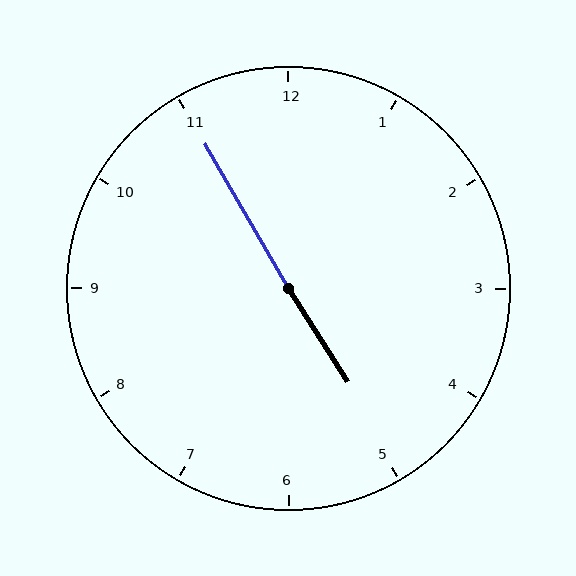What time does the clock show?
4:55.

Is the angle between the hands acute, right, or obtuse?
It is obtuse.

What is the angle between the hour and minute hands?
Approximately 178 degrees.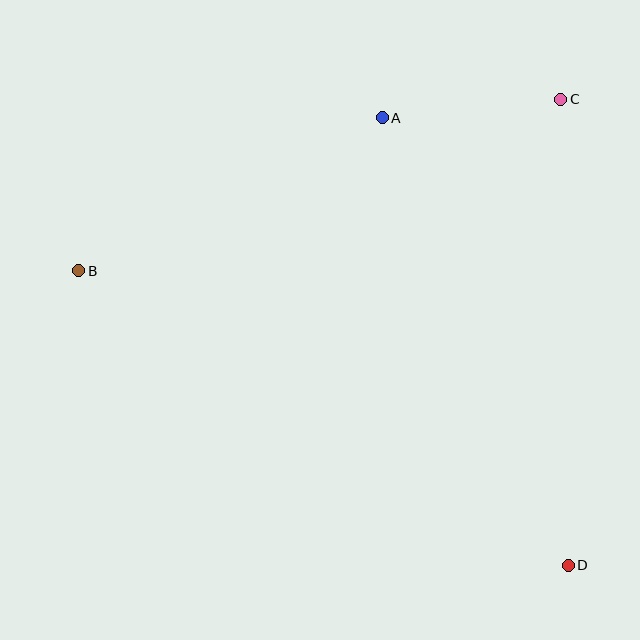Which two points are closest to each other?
Points A and C are closest to each other.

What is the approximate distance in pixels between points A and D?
The distance between A and D is approximately 485 pixels.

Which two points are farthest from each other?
Points B and D are farthest from each other.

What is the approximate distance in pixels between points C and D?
The distance between C and D is approximately 467 pixels.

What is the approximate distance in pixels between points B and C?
The distance between B and C is approximately 512 pixels.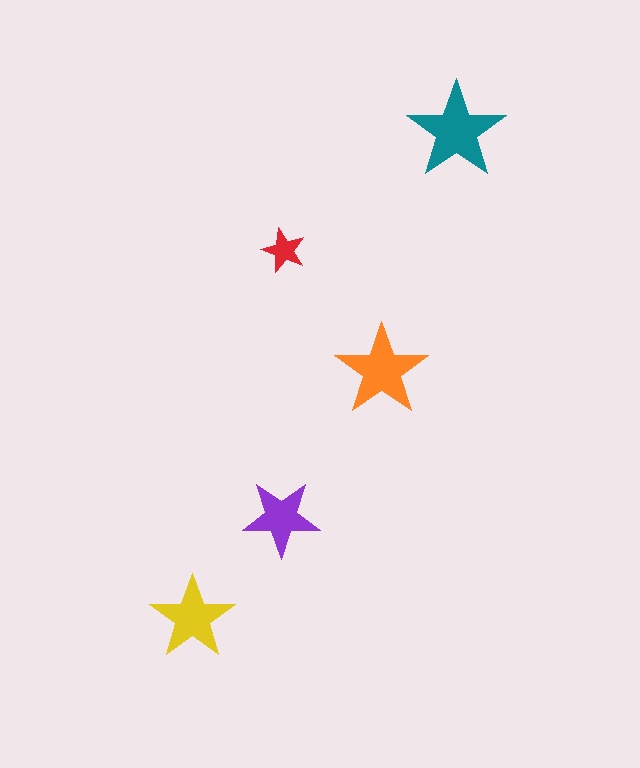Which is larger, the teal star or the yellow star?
The teal one.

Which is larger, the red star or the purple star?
The purple one.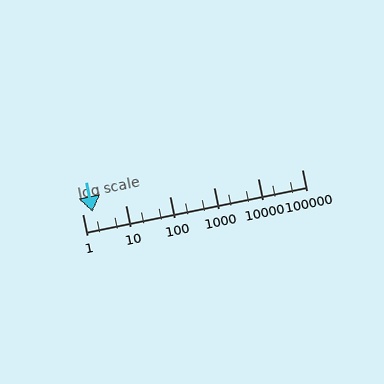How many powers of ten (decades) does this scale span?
The scale spans 5 decades, from 1 to 100000.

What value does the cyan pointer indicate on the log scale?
The pointer indicates approximately 1.7.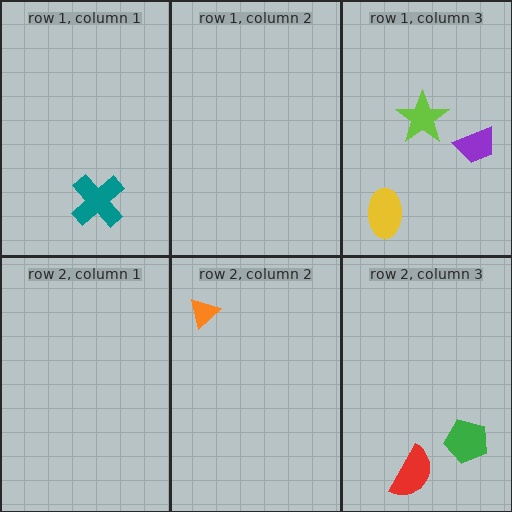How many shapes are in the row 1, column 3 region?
3.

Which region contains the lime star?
The row 1, column 3 region.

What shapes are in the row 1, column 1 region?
The teal cross.